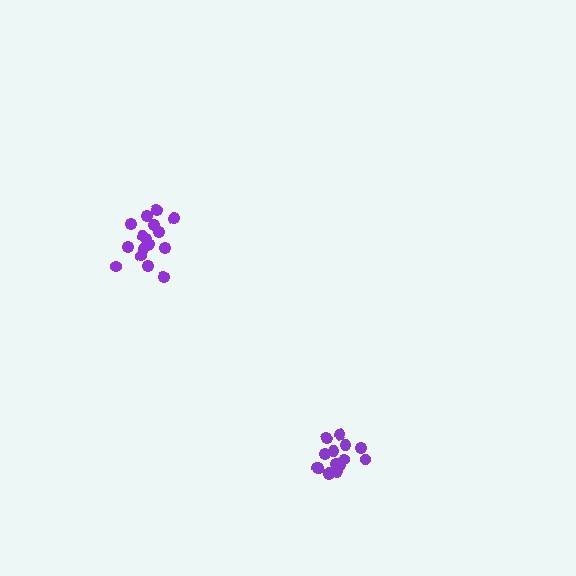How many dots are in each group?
Group 1: 17 dots, Group 2: 15 dots (32 total).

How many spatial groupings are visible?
There are 2 spatial groupings.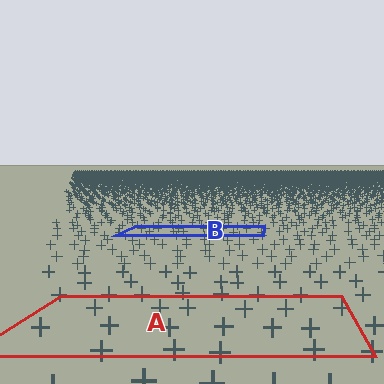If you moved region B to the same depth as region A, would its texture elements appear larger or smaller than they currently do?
They would appear larger. At a closer depth, the same texture elements are projected at a bigger on-screen size.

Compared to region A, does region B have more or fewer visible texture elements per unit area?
Region B has more texture elements per unit area — they are packed more densely because it is farther away.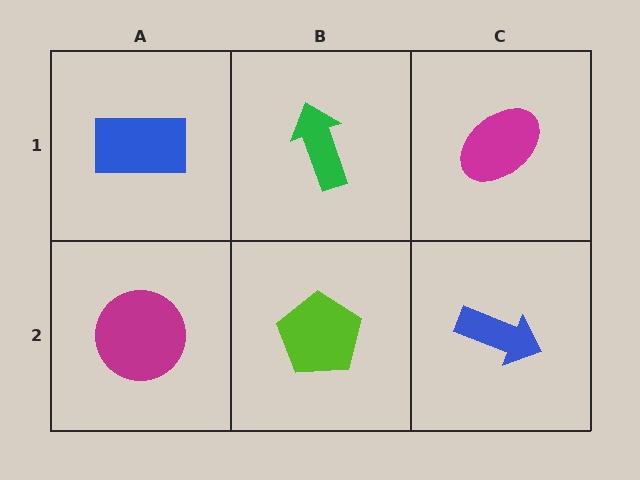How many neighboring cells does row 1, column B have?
3.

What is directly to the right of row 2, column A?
A lime pentagon.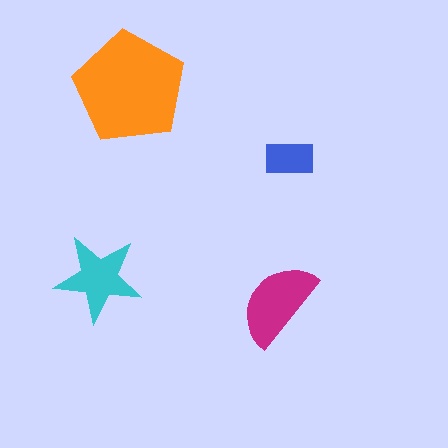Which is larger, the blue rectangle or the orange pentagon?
The orange pentagon.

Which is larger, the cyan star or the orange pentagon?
The orange pentagon.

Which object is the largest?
The orange pentagon.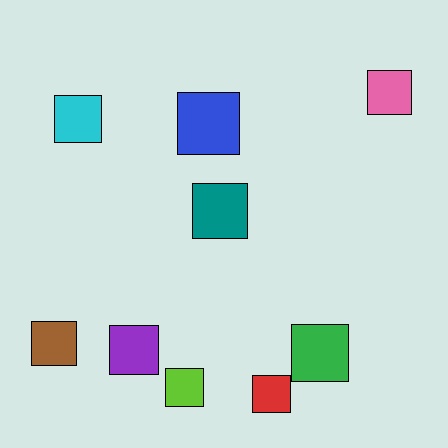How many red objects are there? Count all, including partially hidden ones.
There is 1 red object.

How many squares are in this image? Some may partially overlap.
There are 9 squares.